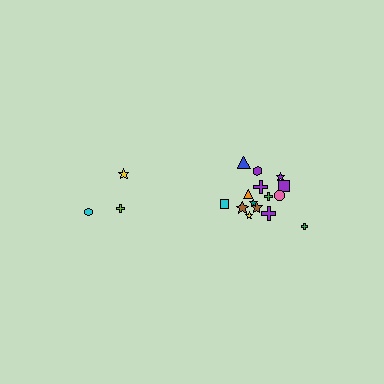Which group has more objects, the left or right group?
The right group.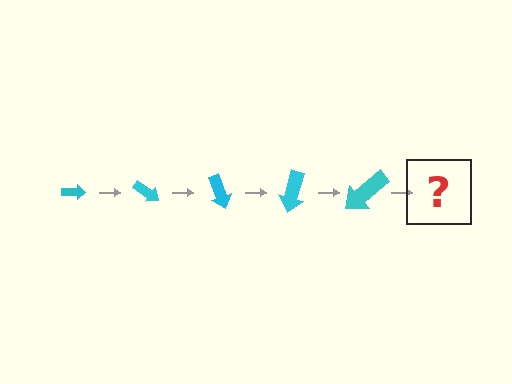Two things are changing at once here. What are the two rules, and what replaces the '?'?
The two rules are that the arrow grows larger each step and it rotates 35 degrees each step. The '?' should be an arrow, larger than the previous one and rotated 175 degrees from the start.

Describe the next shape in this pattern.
It should be an arrow, larger than the previous one and rotated 175 degrees from the start.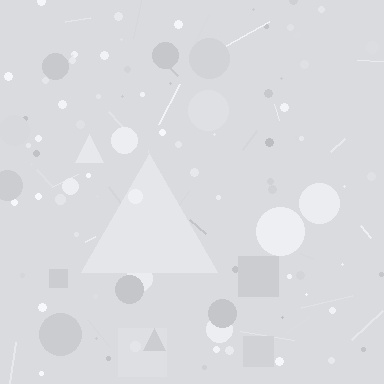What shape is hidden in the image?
A triangle is hidden in the image.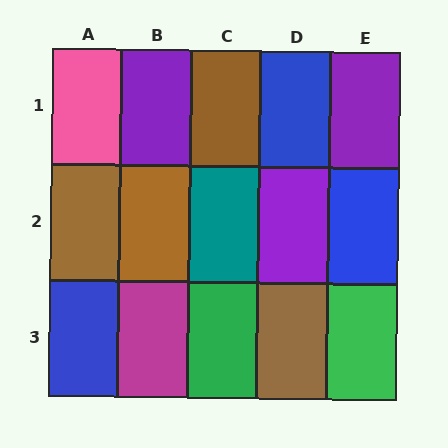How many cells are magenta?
1 cell is magenta.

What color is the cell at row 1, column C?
Brown.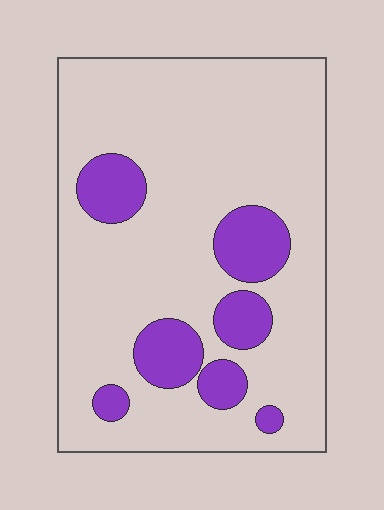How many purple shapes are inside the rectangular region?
7.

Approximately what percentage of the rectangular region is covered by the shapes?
Approximately 20%.